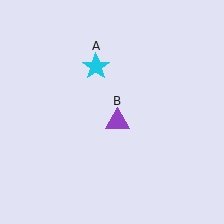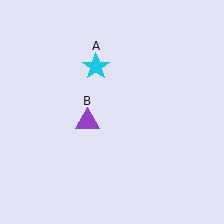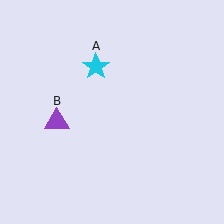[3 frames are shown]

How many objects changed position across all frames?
1 object changed position: purple triangle (object B).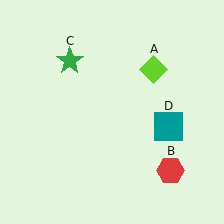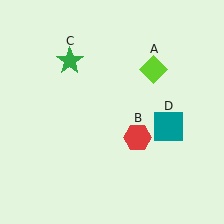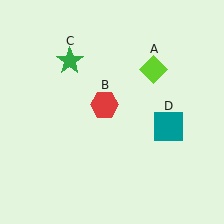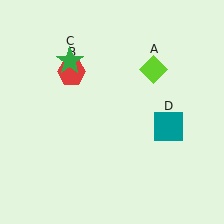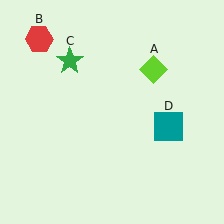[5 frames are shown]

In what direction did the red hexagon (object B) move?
The red hexagon (object B) moved up and to the left.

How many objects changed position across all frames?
1 object changed position: red hexagon (object B).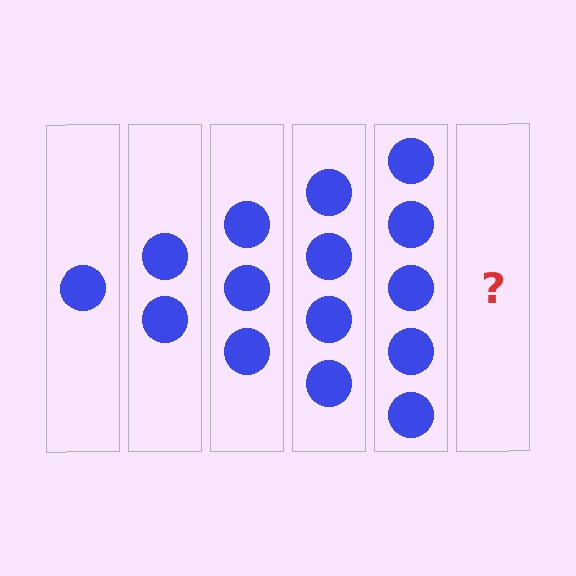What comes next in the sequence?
The next element should be 6 circles.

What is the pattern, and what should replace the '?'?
The pattern is that each step adds one more circle. The '?' should be 6 circles.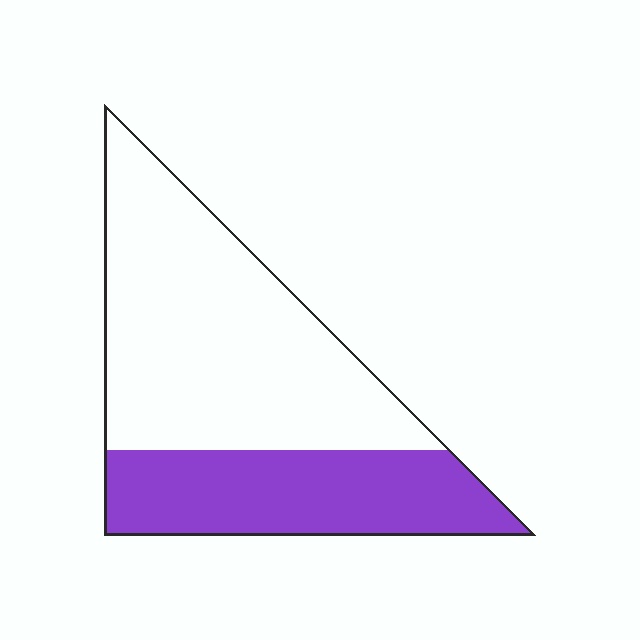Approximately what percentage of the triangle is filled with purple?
Approximately 35%.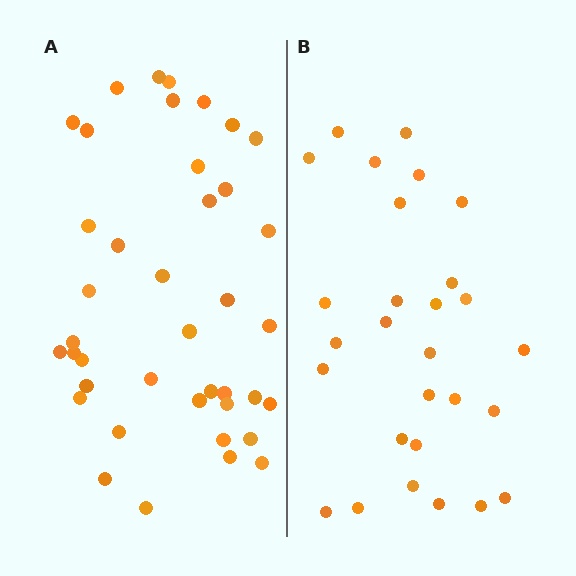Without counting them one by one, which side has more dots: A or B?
Region A (the left region) has more dots.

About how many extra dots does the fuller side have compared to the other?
Region A has roughly 12 or so more dots than region B.